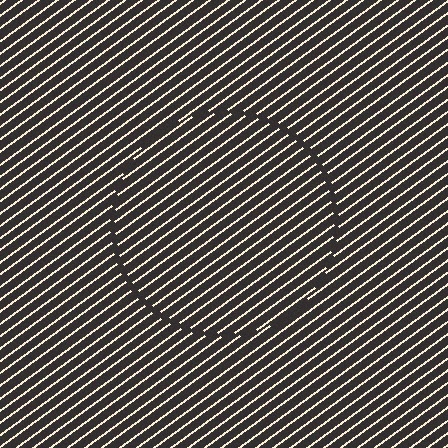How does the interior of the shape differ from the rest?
The interior of the shape contains the same grating, shifted by half a period — the contour is defined by the phase discontinuity where line-ends from the inner and outer gratings abut.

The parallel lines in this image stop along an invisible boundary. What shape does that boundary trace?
An illusory circle. The interior of the shape contains the same grating, shifted by half a period — the contour is defined by the phase discontinuity where line-ends from the inner and outer gratings abut.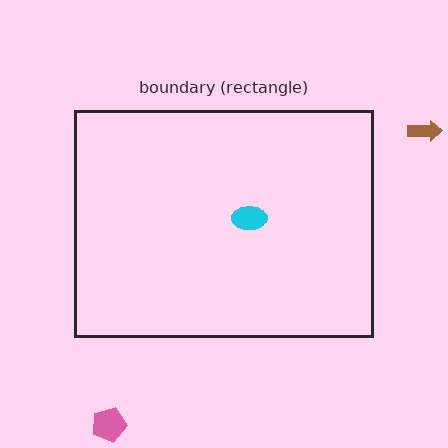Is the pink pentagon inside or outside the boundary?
Outside.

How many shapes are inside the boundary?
1 inside, 2 outside.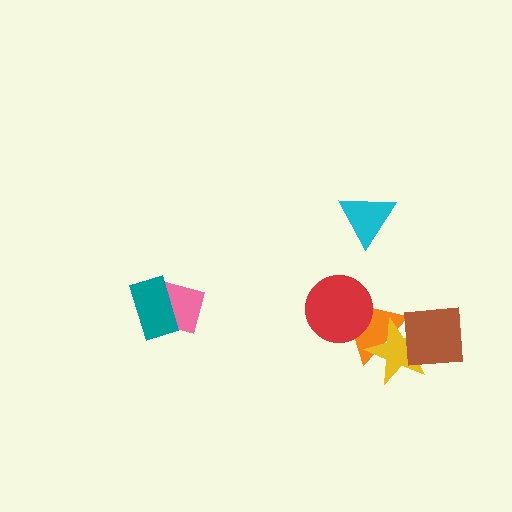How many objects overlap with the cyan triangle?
0 objects overlap with the cyan triangle.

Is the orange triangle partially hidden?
Yes, it is partially covered by another shape.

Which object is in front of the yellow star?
The brown square is in front of the yellow star.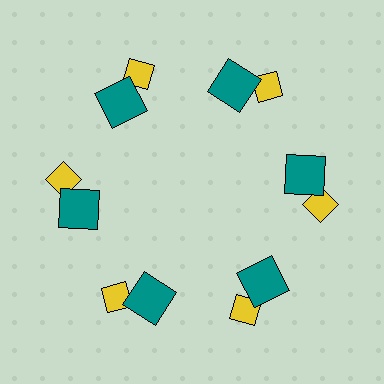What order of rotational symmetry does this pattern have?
This pattern has 6-fold rotational symmetry.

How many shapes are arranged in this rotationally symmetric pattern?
There are 12 shapes, arranged in 6 groups of 2.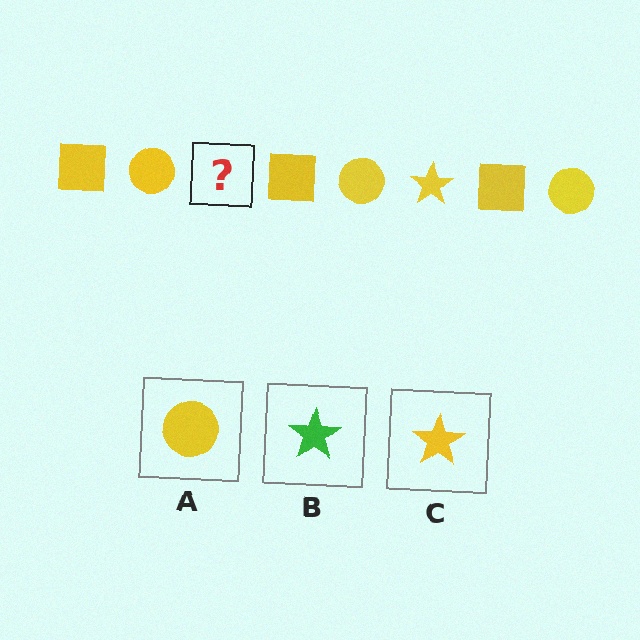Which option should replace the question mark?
Option C.